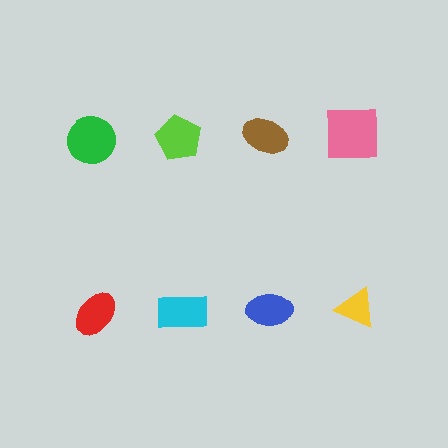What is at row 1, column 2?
A lime pentagon.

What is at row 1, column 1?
A green circle.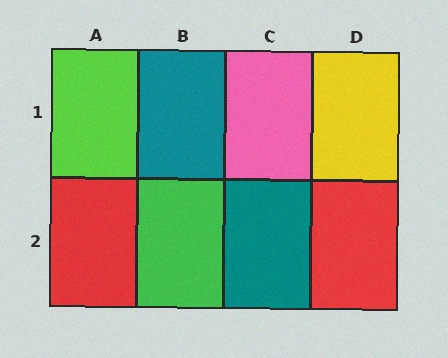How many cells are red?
2 cells are red.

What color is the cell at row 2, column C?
Teal.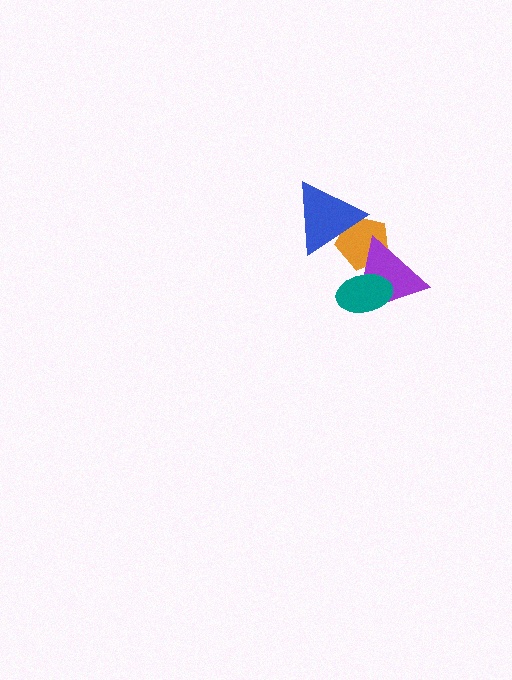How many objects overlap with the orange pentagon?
3 objects overlap with the orange pentagon.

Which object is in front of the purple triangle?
The teal ellipse is in front of the purple triangle.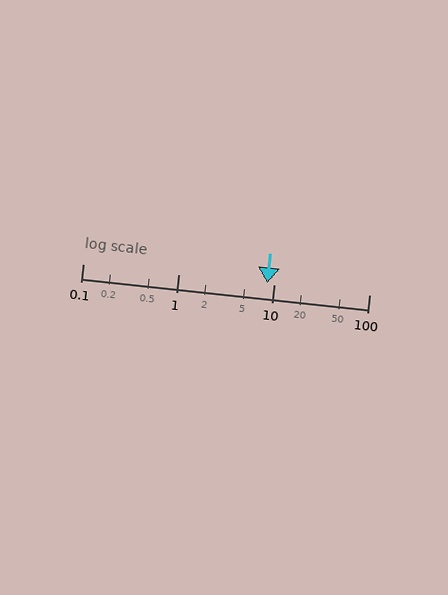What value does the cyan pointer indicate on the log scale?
The pointer indicates approximately 8.6.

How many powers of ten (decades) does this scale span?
The scale spans 3 decades, from 0.1 to 100.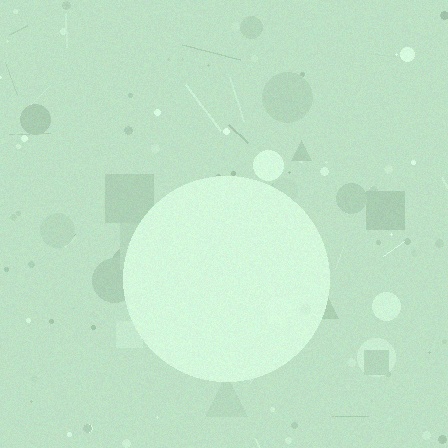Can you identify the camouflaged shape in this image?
The camouflaged shape is a circle.